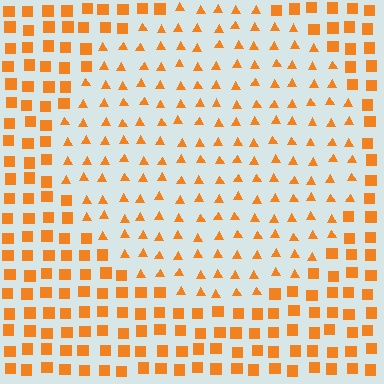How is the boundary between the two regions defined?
The boundary is defined by a change in element shape: triangles inside vs. squares outside. All elements share the same color and spacing.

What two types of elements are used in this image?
The image uses triangles inside the circle region and squares outside it.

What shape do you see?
I see a circle.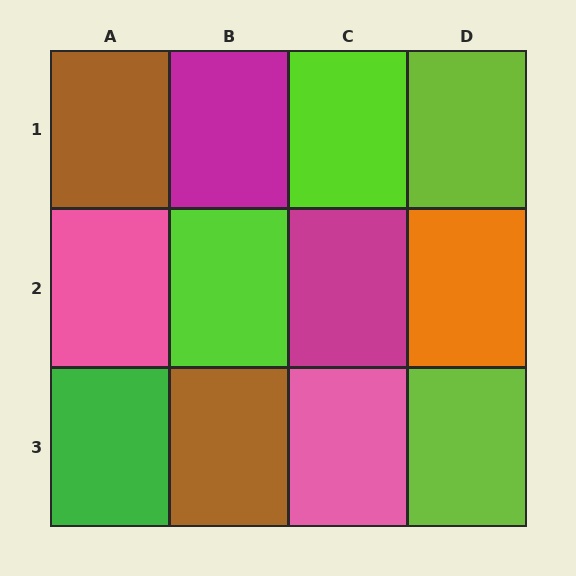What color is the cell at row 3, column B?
Brown.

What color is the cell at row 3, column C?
Pink.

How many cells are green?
1 cell is green.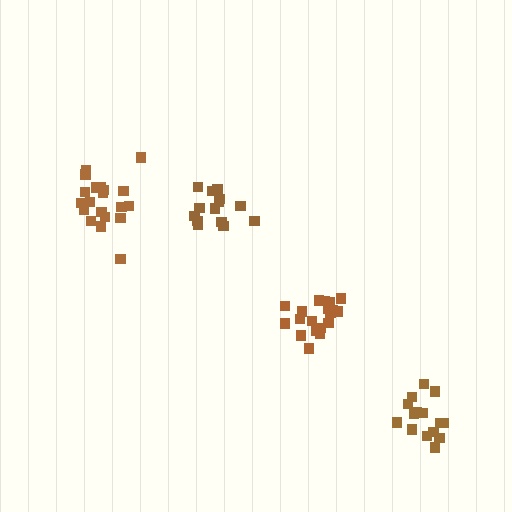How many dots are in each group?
Group 1: 15 dots, Group 2: 20 dots, Group 3: 15 dots, Group 4: 20 dots (70 total).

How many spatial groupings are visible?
There are 4 spatial groupings.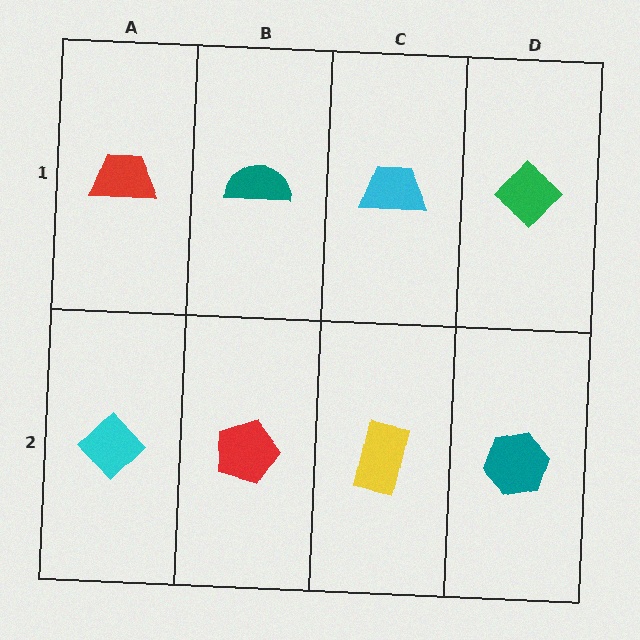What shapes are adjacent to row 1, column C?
A yellow rectangle (row 2, column C), a teal semicircle (row 1, column B), a green diamond (row 1, column D).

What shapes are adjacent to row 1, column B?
A red pentagon (row 2, column B), a red trapezoid (row 1, column A), a cyan trapezoid (row 1, column C).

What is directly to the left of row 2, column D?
A yellow rectangle.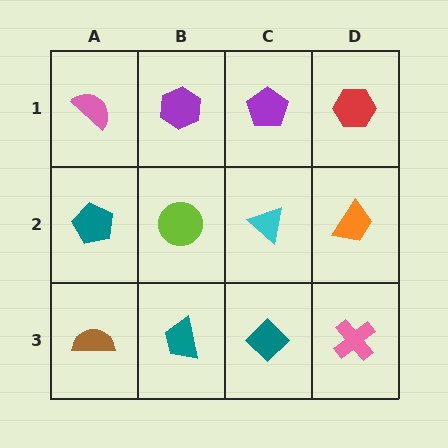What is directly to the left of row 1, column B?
A pink semicircle.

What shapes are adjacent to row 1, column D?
An orange trapezoid (row 2, column D), a purple pentagon (row 1, column C).